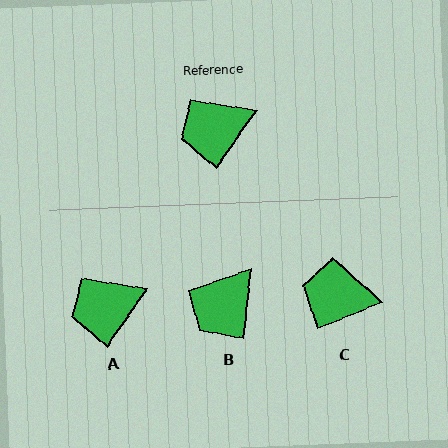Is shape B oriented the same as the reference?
No, it is off by about 29 degrees.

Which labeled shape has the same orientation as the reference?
A.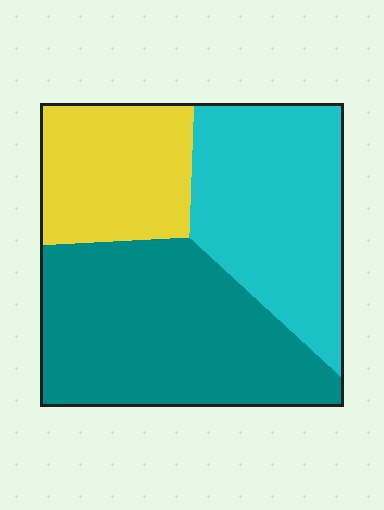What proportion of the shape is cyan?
Cyan covers about 35% of the shape.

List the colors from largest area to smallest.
From largest to smallest: teal, cyan, yellow.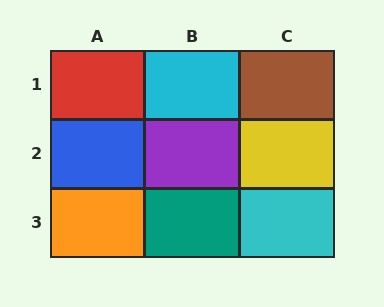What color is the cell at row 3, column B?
Teal.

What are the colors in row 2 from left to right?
Blue, purple, yellow.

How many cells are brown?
1 cell is brown.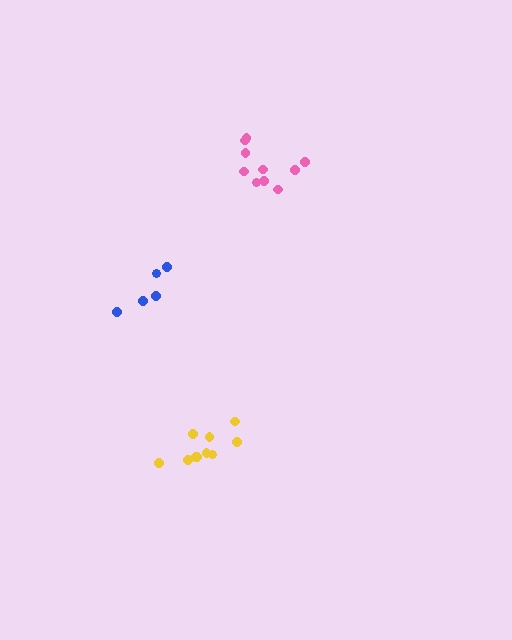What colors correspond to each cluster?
The clusters are colored: pink, yellow, blue.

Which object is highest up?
The pink cluster is topmost.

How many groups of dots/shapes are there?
There are 3 groups.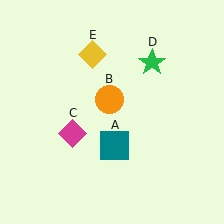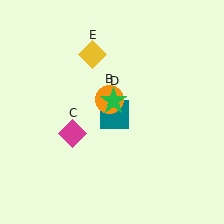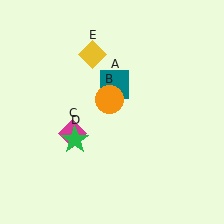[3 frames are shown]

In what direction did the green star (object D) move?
The green star (object D) moved down and to the left.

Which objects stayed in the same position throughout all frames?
Orange circle (object B) and magenta diamond (object C) and yellow diamond (object E) remained stationary.